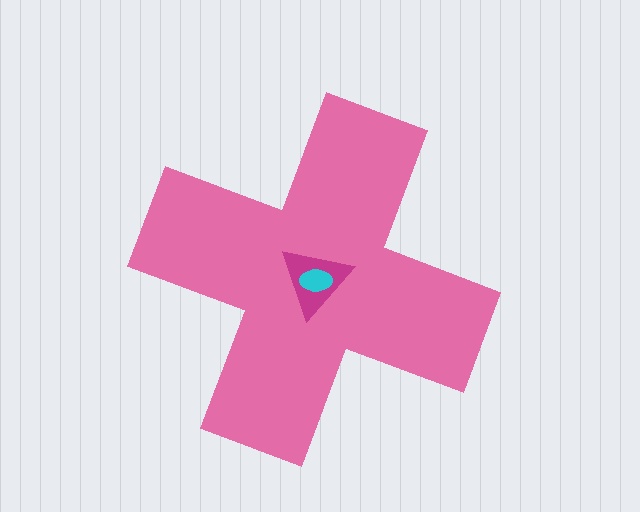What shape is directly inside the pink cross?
The magenta triangle.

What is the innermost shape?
The cyan ellipse.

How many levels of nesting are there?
3.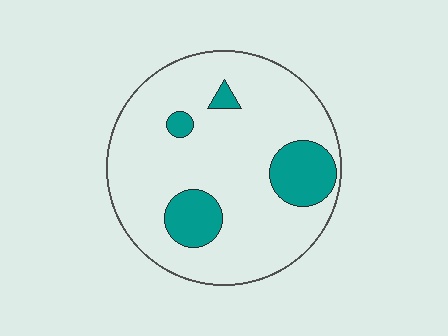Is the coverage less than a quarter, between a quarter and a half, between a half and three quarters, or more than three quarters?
Less than a quarter.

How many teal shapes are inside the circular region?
4.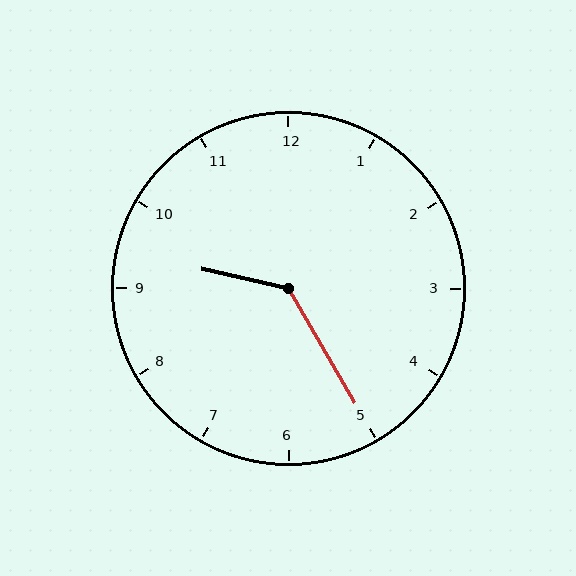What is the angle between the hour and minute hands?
Approximately 132 degrees.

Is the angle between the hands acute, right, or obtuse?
It is obtuse.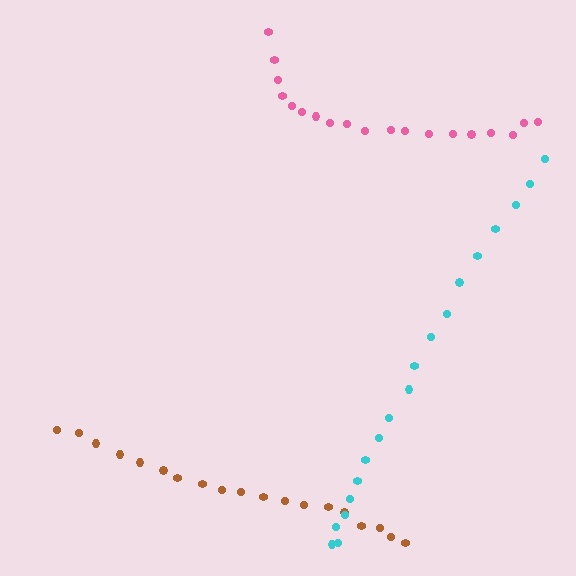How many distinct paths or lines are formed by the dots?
There are 3 distinct paths.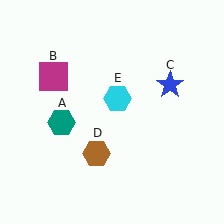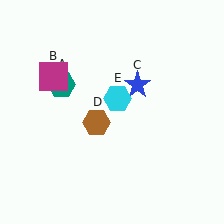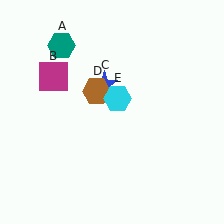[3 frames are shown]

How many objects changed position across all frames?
3 objects changed position: teal hexagon (object A), blue star (object C), brown hexagon (object D).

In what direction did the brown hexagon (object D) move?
The brown hexagon (object D) moved up.